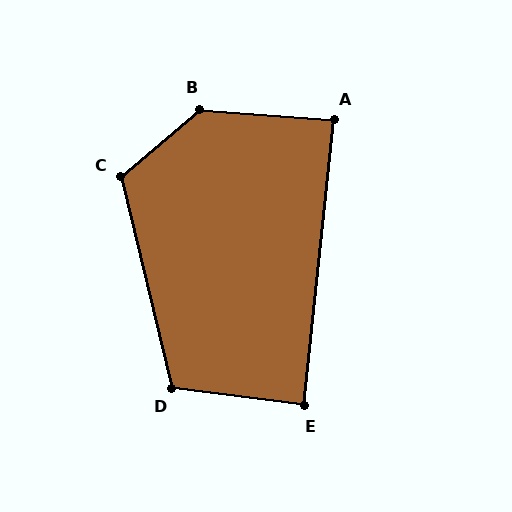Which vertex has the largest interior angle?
B, at approximately 135 degrees.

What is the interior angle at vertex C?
Approximately 117 degrees (obtuse).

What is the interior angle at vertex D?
Approximately 111 degrees (obtuse).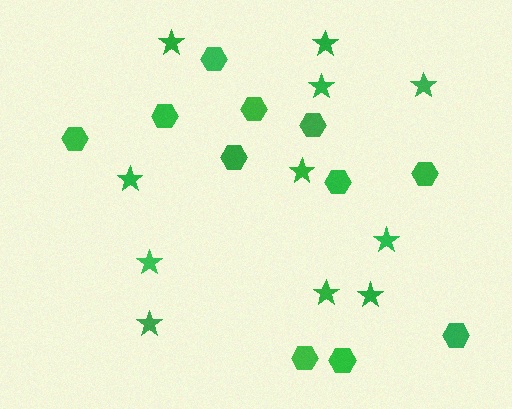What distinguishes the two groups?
There are 2 groups: one group of hexagons (11) and one group of stars (11).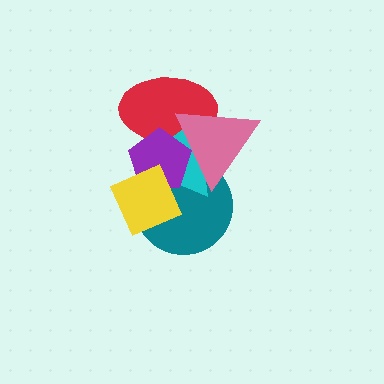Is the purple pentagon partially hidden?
Yes, it is partially covered by another shape.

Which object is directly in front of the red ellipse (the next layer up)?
The cyan triangle is directly in front of the red ellipse.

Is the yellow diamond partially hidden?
No, no other shape covers it.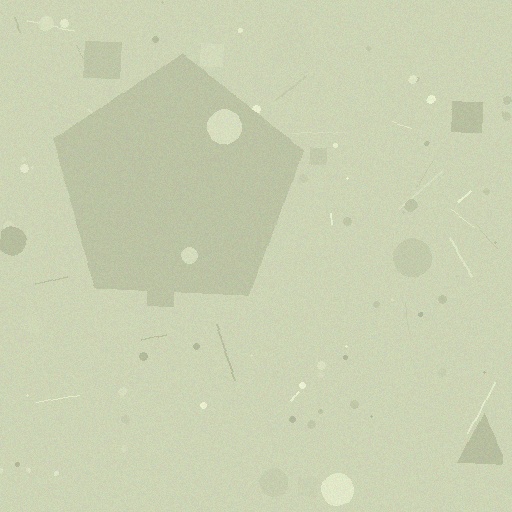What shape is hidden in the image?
A pentagon is hidden in the image.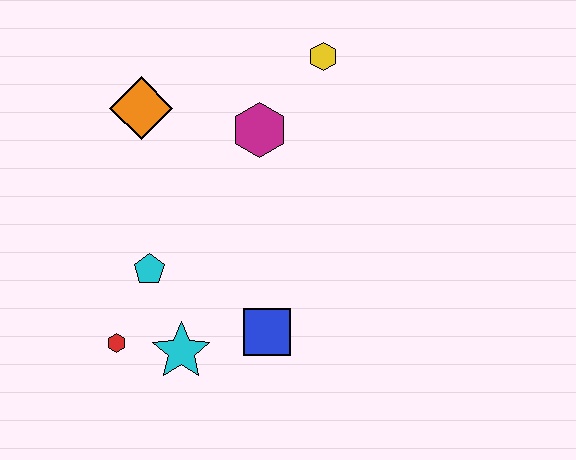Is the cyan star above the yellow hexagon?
No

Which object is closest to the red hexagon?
The cyan star is closest to the red hexagon.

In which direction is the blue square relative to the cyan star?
The blue square is to the right of the cyan star.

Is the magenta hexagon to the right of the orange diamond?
Yes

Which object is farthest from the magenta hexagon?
The red hexagon is farthest from the magenta hexagon.